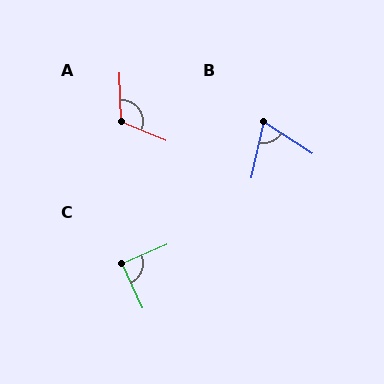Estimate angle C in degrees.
Approximately 88 degrees.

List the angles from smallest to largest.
B (70°), C (88°), A (115°).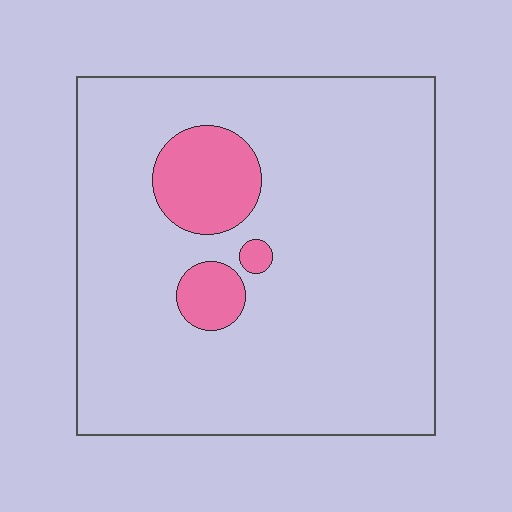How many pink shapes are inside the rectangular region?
3.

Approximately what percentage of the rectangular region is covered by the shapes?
Approximately 10%.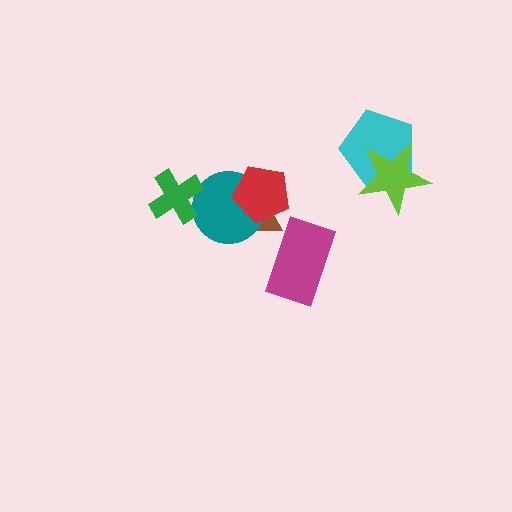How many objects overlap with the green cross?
1 object overlaps with the green cross.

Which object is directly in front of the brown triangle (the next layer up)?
The teal circle is directly in front of the brown triangle.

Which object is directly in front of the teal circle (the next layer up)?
The red pentagon is directly in front of the teal circle.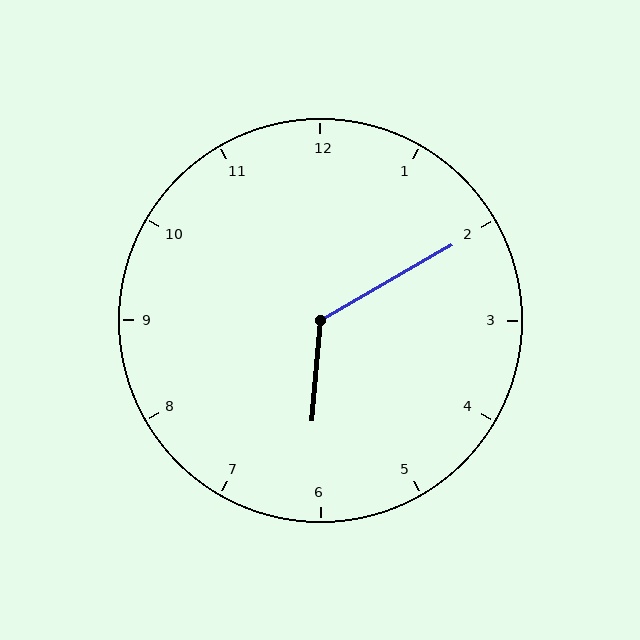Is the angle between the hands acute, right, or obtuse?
It is obtuse.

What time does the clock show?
6:10.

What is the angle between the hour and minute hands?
Approximately 125 degrees.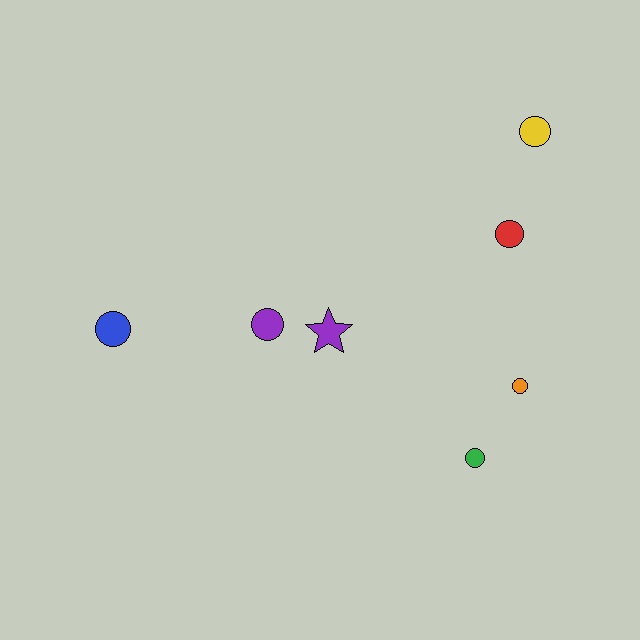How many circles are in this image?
There are 6 circles.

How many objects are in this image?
There are 7 objects.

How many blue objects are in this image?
There is 1 blue object.